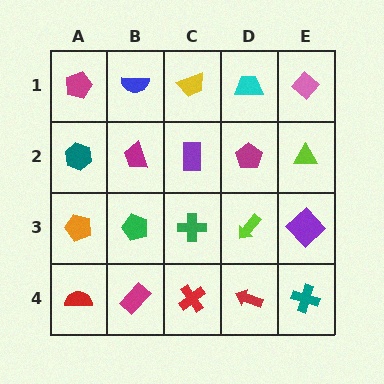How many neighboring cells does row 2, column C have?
4.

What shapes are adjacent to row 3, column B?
A magenta trapezoid (row 2, column B), a magenta rectangle (row 4, column B), an orange pentagon (row 3, column A), a green cross (row 3, column C).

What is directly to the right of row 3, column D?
A purple diamond.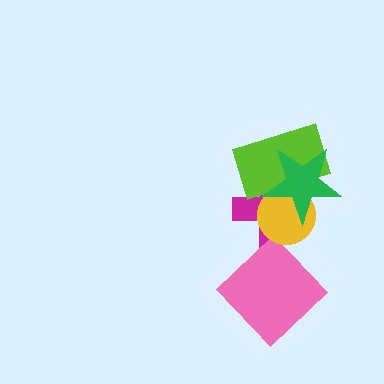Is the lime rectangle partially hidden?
Yes, it is partially covered by another shape.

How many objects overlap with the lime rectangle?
3 objects overlap with the lime rectangle.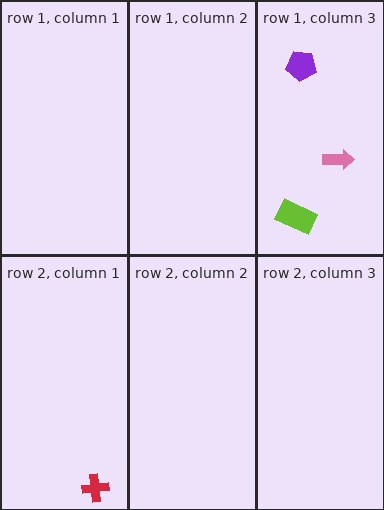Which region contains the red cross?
The row 2, column 1 region.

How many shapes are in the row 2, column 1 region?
1.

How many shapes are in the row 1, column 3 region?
3.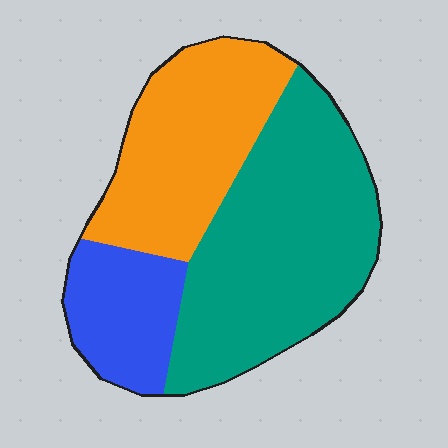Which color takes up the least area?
Blue, at roughly 20%.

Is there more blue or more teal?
Teal.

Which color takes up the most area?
Teal, at roughly 50%.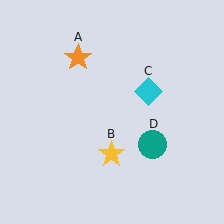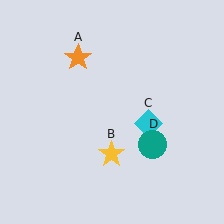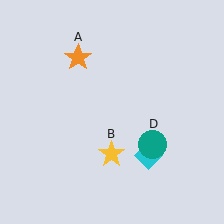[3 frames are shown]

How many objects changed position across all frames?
1 object changed position: cyan diamond (object C).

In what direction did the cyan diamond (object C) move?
The cyan diamond (object C) moved down.